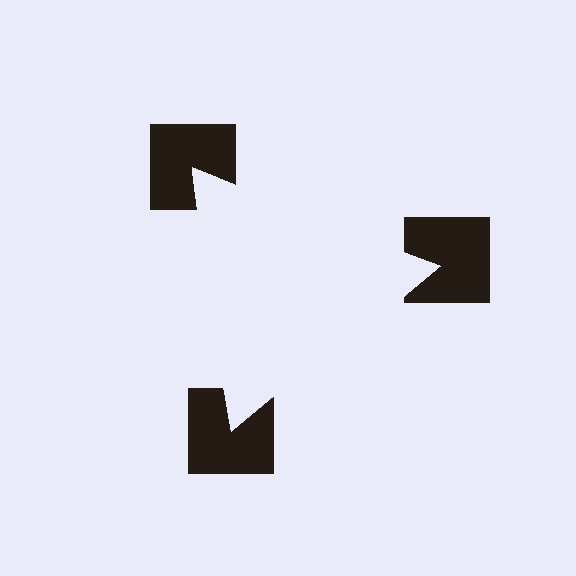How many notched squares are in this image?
There are 3 — one at each vertex of the illusory triangle.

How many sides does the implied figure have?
3 sides.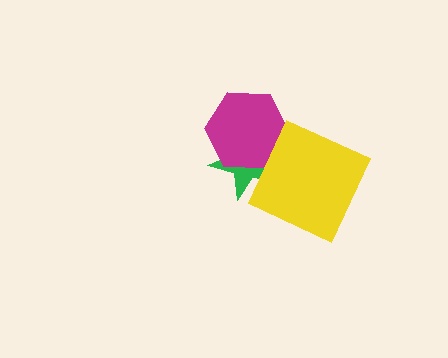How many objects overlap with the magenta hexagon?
1 object overlaps with the magenta hexagon.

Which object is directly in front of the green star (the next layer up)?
The magenta hexagon is directly in front of the green star.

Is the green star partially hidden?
Yes, it is partially covered by another shape.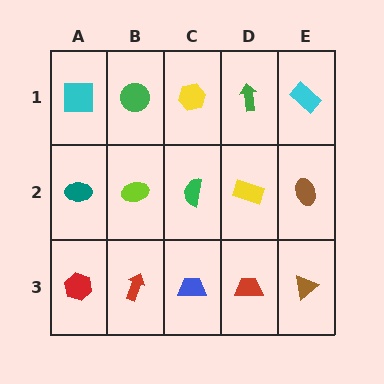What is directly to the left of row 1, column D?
A yellow hexagon.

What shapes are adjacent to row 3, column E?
A brown ellipse (row 2, column E), a red trapezoid (row 3, column D).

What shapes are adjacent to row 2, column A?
A cyan square (row 1, column A), a red hexagon (row 3, column A), a lime ellipse (row 2, column B).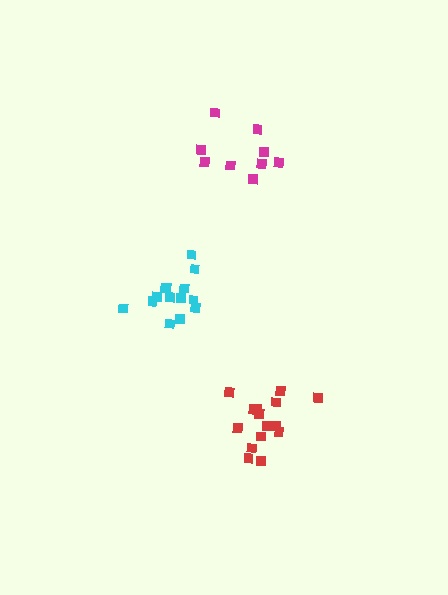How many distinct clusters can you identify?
There are 3 distinct clusters.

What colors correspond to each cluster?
The clusters are colored: cyan, red, magenta.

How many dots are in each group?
Group 1: 14 dots, Group 2: 15 dots, Group 3: 9 dots (38 total).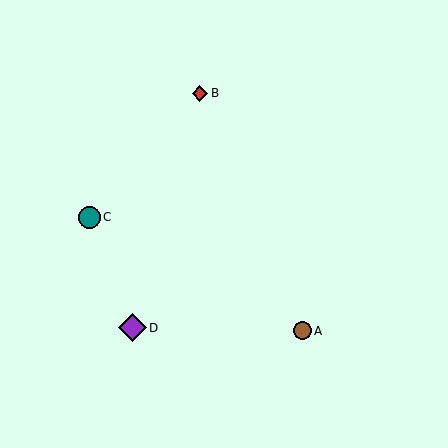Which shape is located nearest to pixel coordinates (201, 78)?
The red diamond (labeled B) at (200, 93) is nearest to that location.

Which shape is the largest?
The purple diamond (labeled D) is the largest.